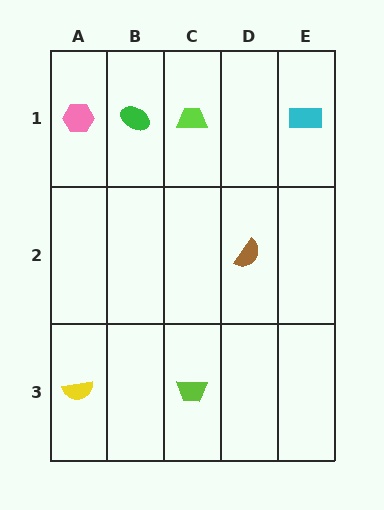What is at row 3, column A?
A yellow semicircle.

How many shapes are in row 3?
2 shapes.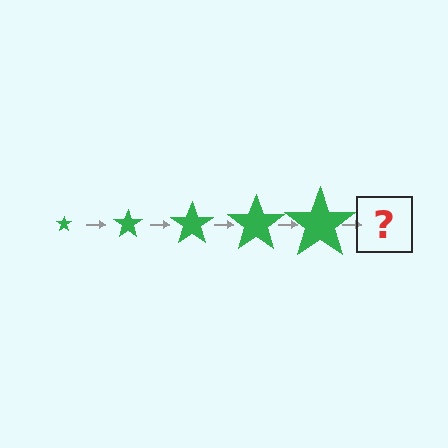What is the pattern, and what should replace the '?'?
The pattern is that the star gets progressively larger each step. The '?' should be a green star, larger than the previous one.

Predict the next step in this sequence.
The next step is a green star, larger than the previous one.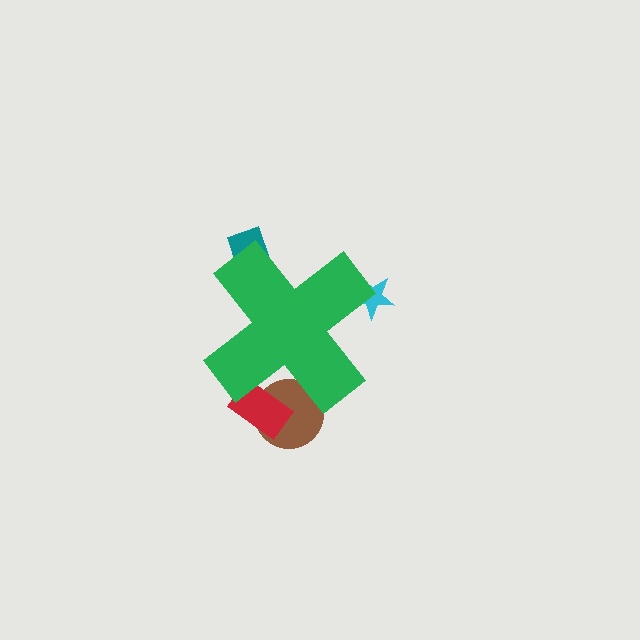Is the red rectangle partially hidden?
Yes, the red rectangle is partially hidden behind the green cross.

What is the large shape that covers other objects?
A green cross.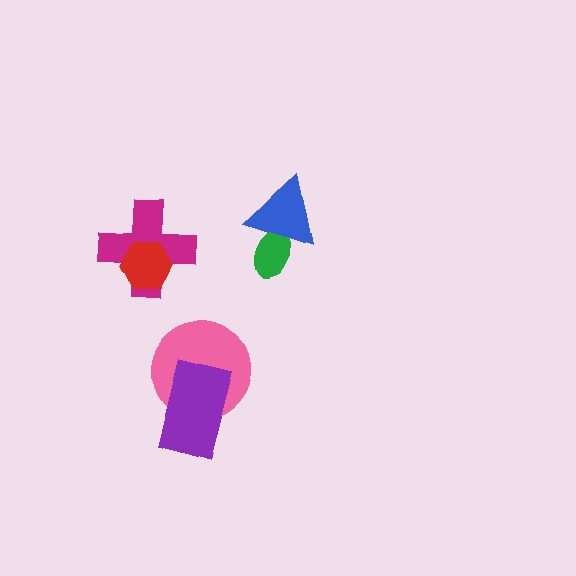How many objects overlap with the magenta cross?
1 object overlaps with the magenta cross.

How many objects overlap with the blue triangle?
1 object overlaps with the blue triangle.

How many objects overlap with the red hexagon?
1 object overlaps with the red hexagon.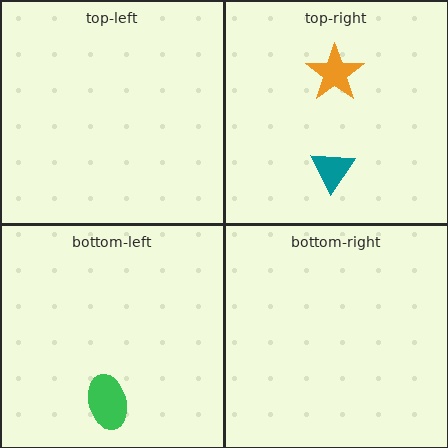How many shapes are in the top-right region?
2.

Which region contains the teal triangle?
The top-right region.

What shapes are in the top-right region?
The teal triangle, the orange star.